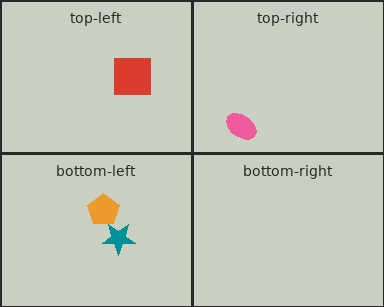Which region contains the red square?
The top-left region.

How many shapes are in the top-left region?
1.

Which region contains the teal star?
The bottom-left region.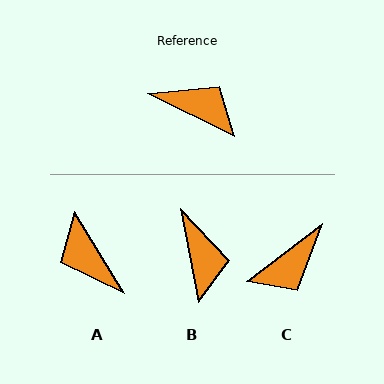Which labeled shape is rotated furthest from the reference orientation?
A, about 148 degrees away.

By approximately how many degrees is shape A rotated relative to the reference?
Approximately 148 degrees counter-clockwise.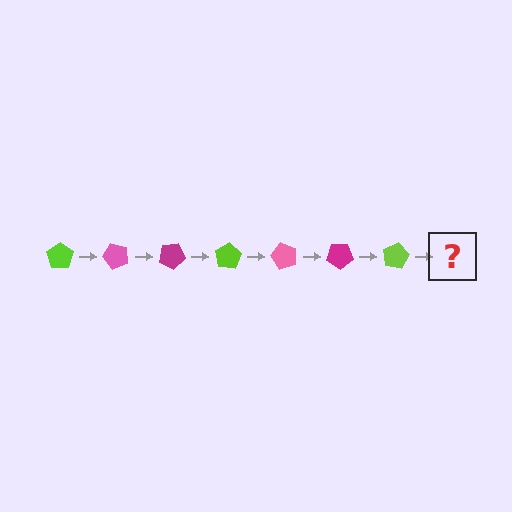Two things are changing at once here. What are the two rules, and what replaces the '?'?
The two rules are that it rotates 50 degrees each step and the color cycles through lime, pink, and magenta. The '?' should be a pink pentagon, rotated 350 degrees from the start.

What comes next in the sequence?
The next element should be a pink pentagon, rotated 350 degrees from the start.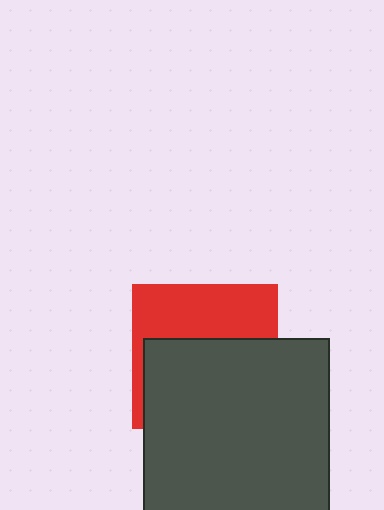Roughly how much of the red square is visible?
A small part of it is visible (roughly 42%).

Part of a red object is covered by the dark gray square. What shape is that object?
It is a square.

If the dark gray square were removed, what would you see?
You would see the complete red square.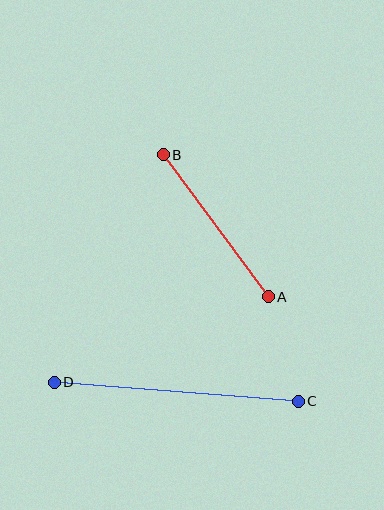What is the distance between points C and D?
The distance is approximately 245 pixels.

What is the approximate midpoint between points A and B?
The midpoint is at approximately (216, 226) pixels.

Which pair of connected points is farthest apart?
Points C and D are farthest apart.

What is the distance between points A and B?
The distance is approximately 177 pixels.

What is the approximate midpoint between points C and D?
The midpoint is at approximately (176, 392) pixels.